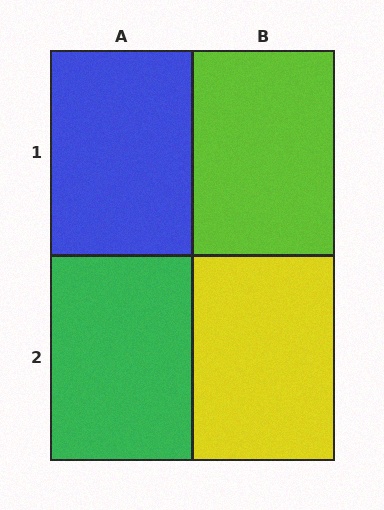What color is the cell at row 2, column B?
Yellow.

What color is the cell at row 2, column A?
Green.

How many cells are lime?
1 cell is lime.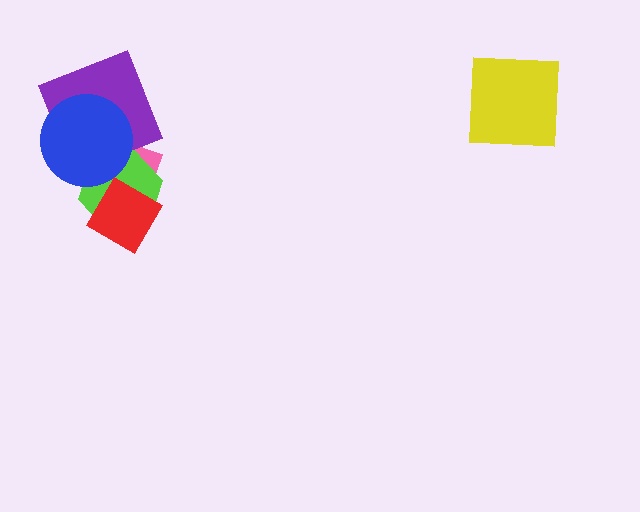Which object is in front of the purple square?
The blue circle is in front of the purple square.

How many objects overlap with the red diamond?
2 objects overlap with the red diamond.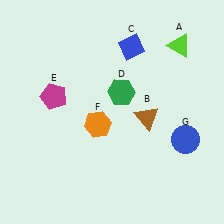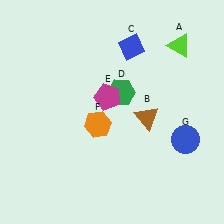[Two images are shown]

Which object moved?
The magenta pentagon (E) moved right.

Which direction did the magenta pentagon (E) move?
The magenta pentagon (E) moved right.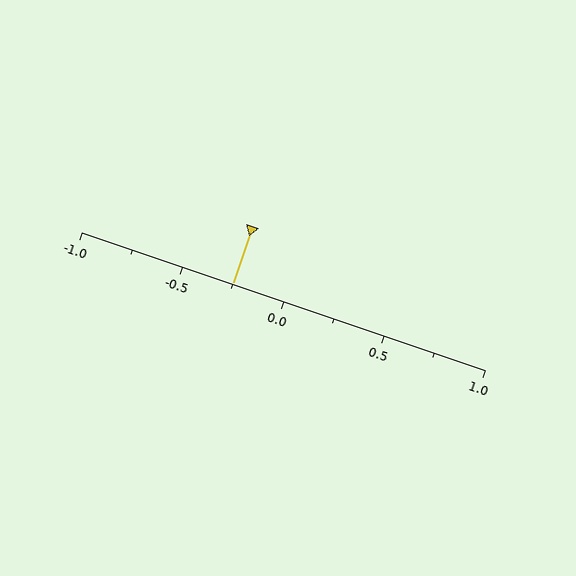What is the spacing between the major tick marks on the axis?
The major ticks are spaced 0.5 apart.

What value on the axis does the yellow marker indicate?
The marker indicates approximately -0.25.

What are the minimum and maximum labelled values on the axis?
The axis runs from -1.0 to 1.0.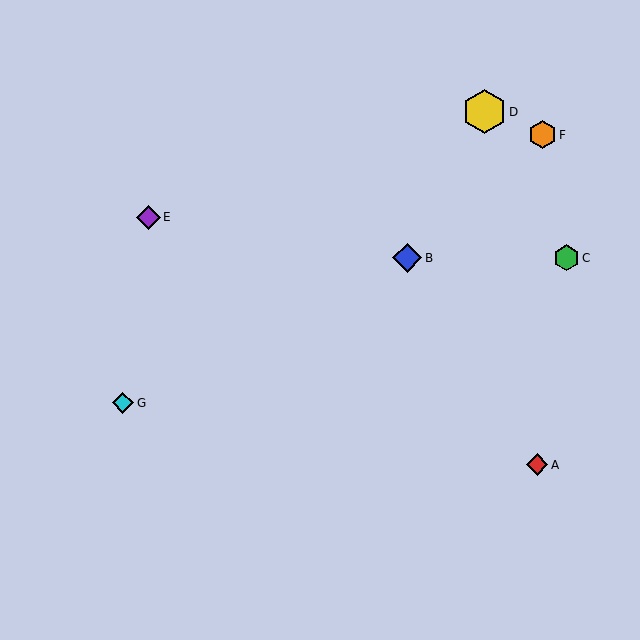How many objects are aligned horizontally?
2 objects (B, C) are aligned horizontally.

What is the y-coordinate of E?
Object E is at y≈217.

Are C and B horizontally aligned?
Yes, both are at y≈258.